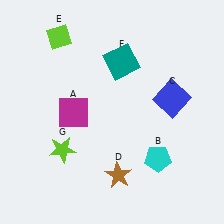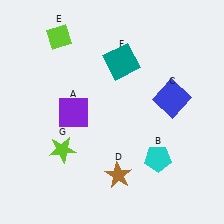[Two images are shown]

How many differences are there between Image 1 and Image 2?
There is 1 difference between the two images.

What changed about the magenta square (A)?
In Image 1, A is magenta. In Image 2, it changed to purple.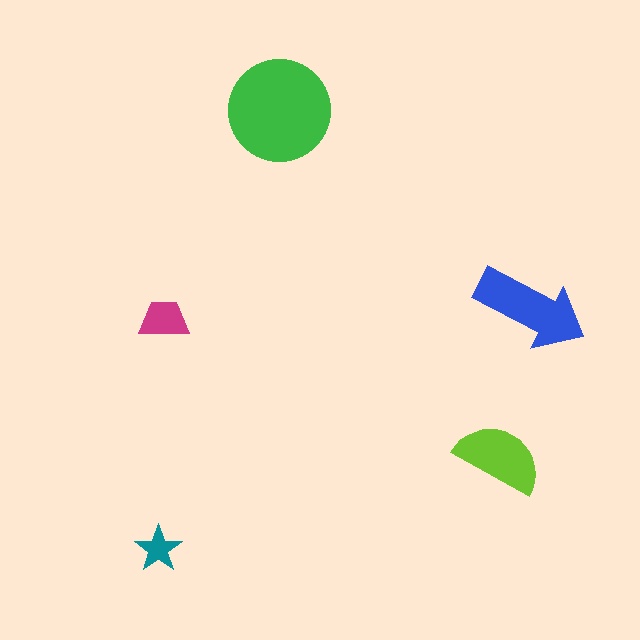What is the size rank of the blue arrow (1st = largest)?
2nd.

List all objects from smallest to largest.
The teal star, the magenta trapezoid, the lime semicircle, the blue arrow, the green circle.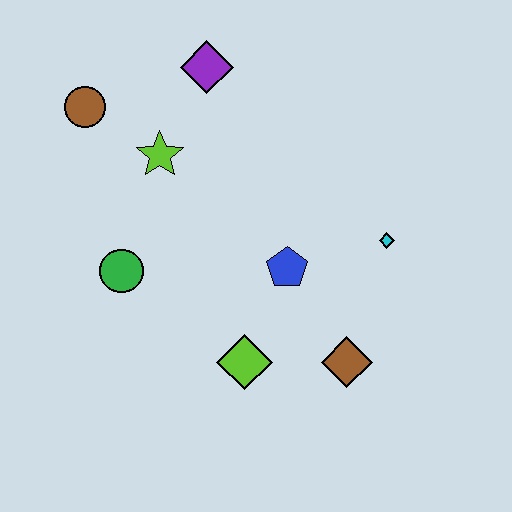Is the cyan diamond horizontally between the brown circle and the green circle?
No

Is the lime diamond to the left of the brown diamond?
Yes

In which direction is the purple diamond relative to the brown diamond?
The purple diamond is above the brown diamond.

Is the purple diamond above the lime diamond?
Yes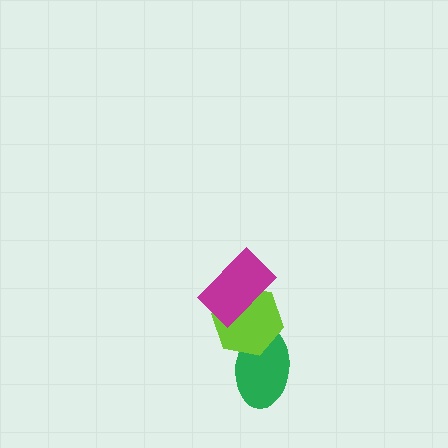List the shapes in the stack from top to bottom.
From top to bottom: the magenta rectangle, the lime hexagon, the green ellipse.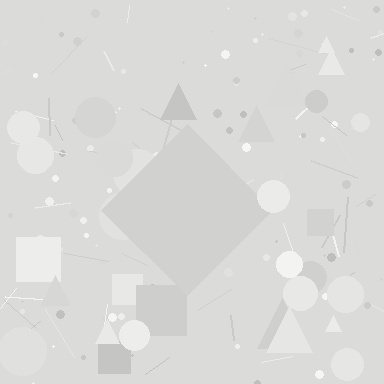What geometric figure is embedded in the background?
A diamond is embedded in the background.